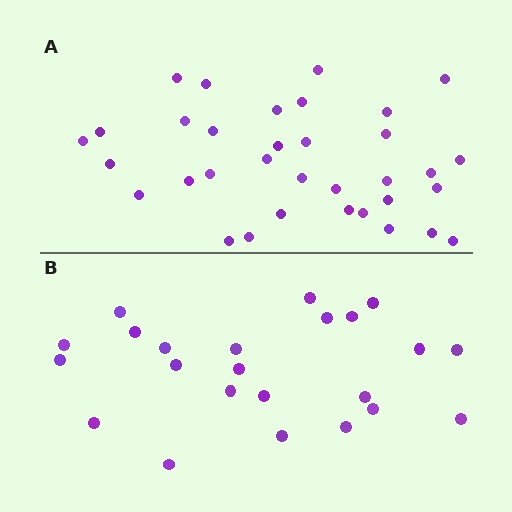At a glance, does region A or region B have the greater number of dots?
Region A (the top region) has more dots.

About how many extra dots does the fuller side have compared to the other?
Region A has roughly 12 or so more dots than region B.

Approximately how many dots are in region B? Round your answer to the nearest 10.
About 20 dots. (The exact count is 23, which rounds to 20.)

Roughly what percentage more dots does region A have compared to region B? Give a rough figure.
About 50% more.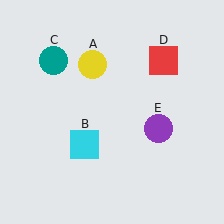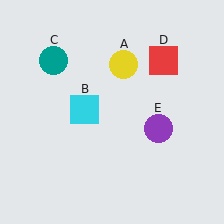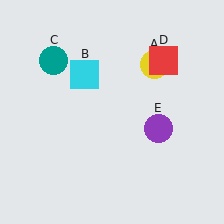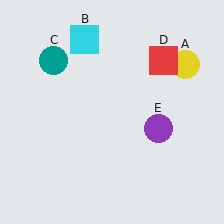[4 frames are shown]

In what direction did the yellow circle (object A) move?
The yellow circle (object A) moved right.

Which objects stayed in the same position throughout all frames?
Teal circle (object C) and red square (object D) and purple circle (object E) remained stationary.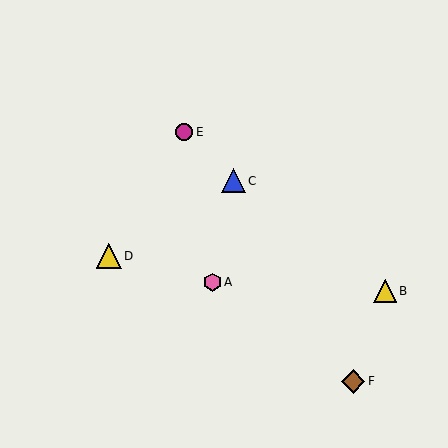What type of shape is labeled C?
Shape C is a blue triangle.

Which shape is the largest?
The yellow triangle (labeled D) is the largest.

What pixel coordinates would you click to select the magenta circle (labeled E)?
Click at (184, 132) to select the magenta circle E.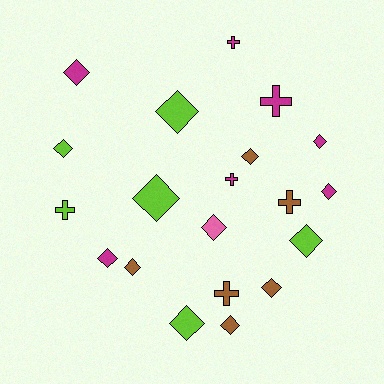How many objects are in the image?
There are 20 objects.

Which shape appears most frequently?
Diamond, with 14 objects.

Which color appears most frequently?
Magenta, with 7 objects.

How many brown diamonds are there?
There are 4 brown diamonds.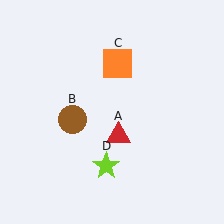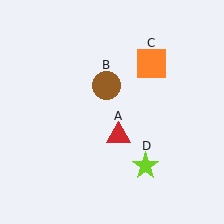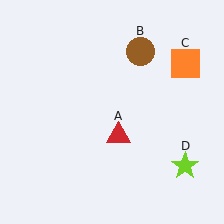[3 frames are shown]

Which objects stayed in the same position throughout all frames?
Red triangle (object A) remained stationary.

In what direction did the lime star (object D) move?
The lime star (object D) moved right.